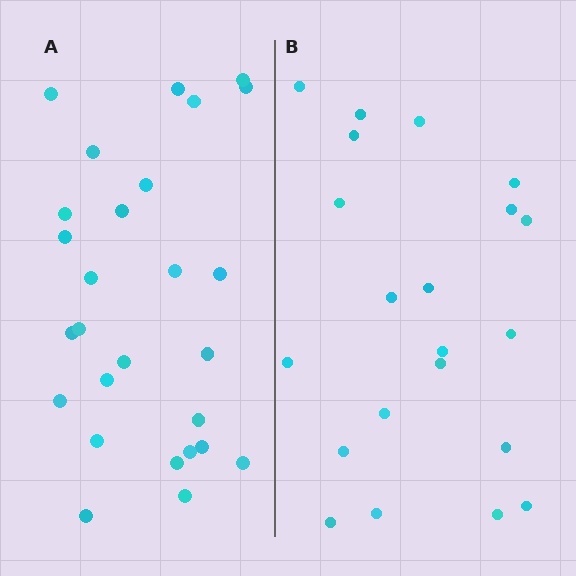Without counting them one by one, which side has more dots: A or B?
Region A (the left region) has more dots.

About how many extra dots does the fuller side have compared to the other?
Region A has about 6 more dots than region B.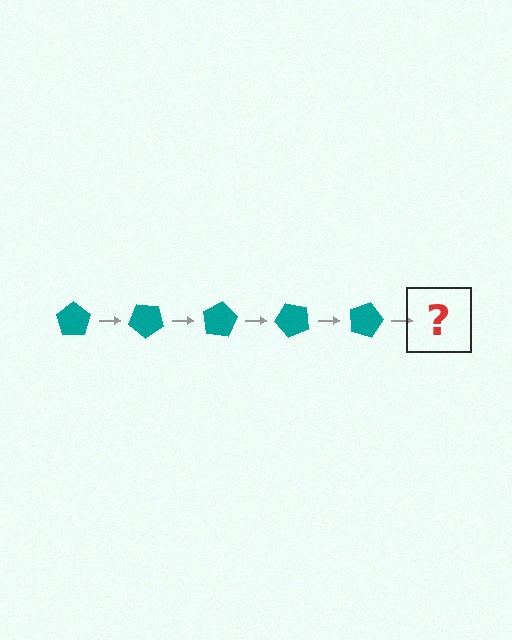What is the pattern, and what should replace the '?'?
The pattern is that the pentagon rotates 40 degrees each step. The '?' should be a teal pentagon rotated 200 degrees.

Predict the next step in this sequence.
The next step is a teal pentagon rotated 200 degrees.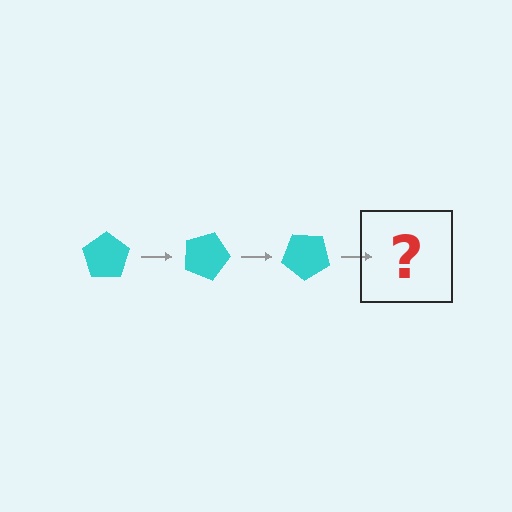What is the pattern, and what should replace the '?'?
The pattern is that the pentagon rotates 20 degrees each step. The '?' should be a cyan pentagon rotated 60 degrees.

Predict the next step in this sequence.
The next step is a cyan pentagon rotated 60 degrees.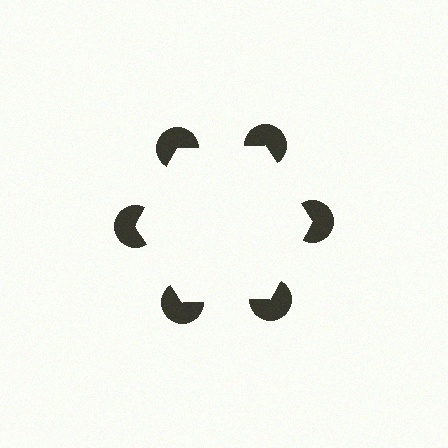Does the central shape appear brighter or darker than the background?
It typically appears slightly brighter than the background, even though no actual brightness change is drawn.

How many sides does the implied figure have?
6 sides.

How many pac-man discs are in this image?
There are 6 — one at each vertex of the illusory hexagon.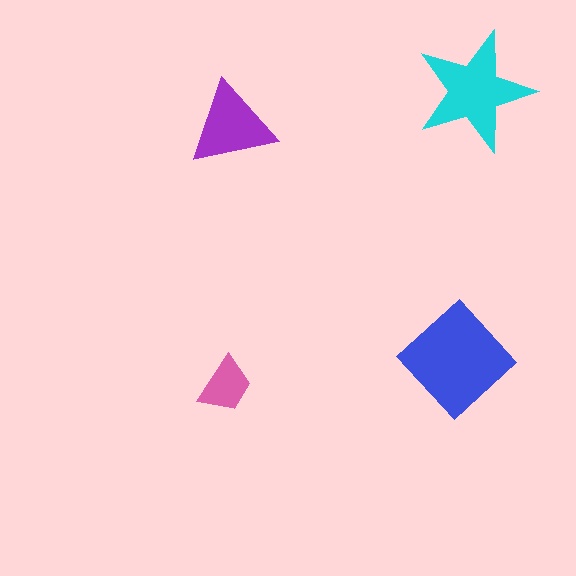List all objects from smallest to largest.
The pink trapezoid, the purple triangle, the cyan star, the blue diamond.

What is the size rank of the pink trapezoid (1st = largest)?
4th.